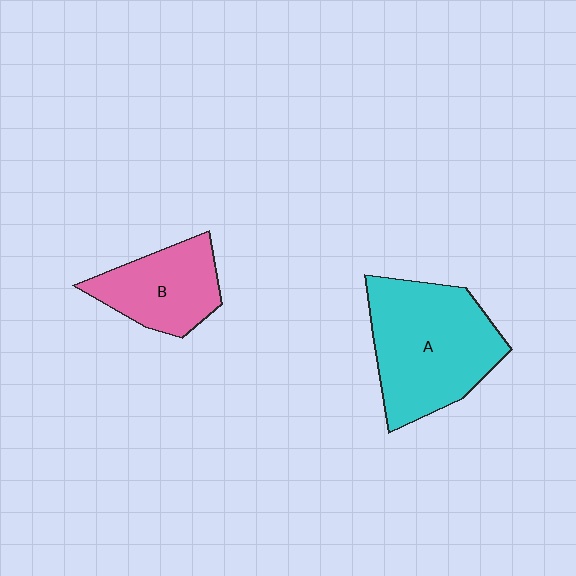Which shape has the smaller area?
Shape B (pink).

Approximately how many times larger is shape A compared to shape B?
Approximately 1.7 times.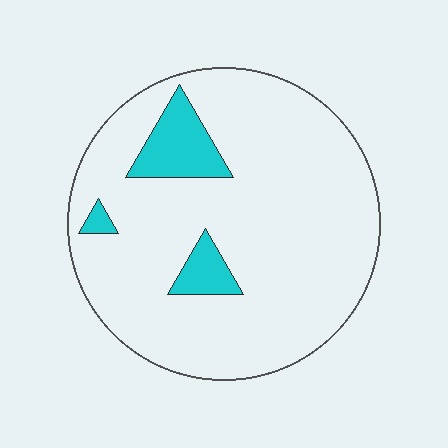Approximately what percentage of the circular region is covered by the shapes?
Approximately 10%.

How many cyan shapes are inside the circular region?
3.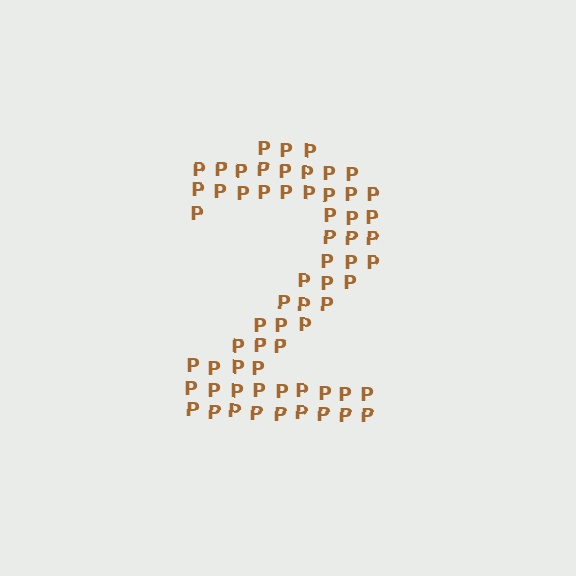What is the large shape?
The large shape is the digit 2.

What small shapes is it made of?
It is made of small letter P's.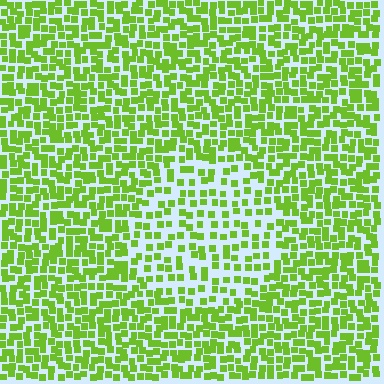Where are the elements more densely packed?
The elements are more densely packed outside the circle boundary.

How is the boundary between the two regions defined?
The boundary is defined by a change in element density (approximately 1.8x ratio). All elements are the same color, size, and shape.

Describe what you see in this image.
The image contains small lime elements arranged at two different densities. A circle-shaped region is visible where the elements are less densely packed than the surrounding area.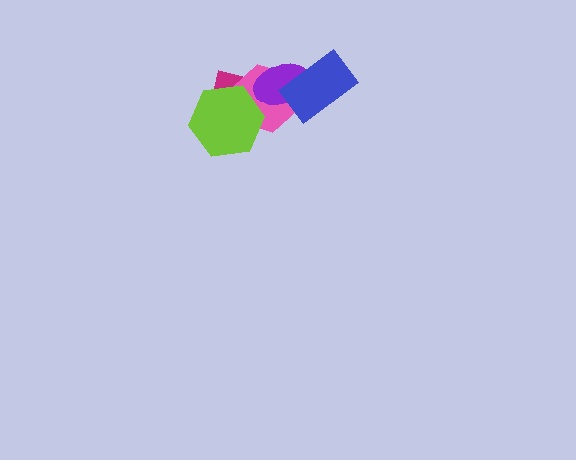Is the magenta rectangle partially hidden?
Yes, it is partially covered by another shape.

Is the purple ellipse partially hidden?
Yes, it is partially covered by another shape.